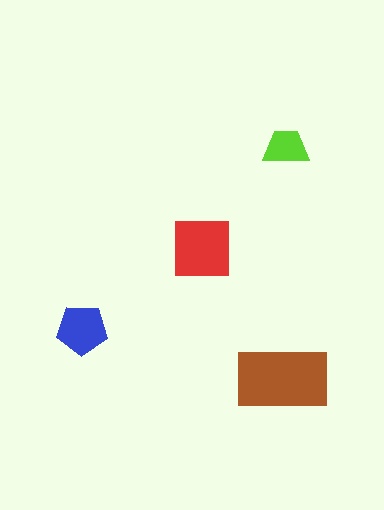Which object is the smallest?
The lime trapezoid.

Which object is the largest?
The brown rectangle.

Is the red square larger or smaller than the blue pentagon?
Larger.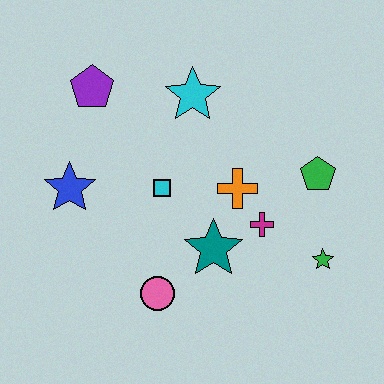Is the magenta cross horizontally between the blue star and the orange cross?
No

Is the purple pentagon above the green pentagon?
Yes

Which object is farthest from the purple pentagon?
The green star is farthest from the purple pentagon.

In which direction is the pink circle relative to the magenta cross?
The pink circle is to the left of the magenta cross.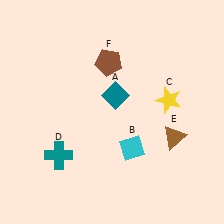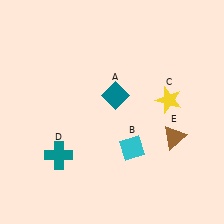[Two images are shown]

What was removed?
The brown pentagon (F) was removed in Image 2.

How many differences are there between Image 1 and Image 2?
There is 1 difference between the two images.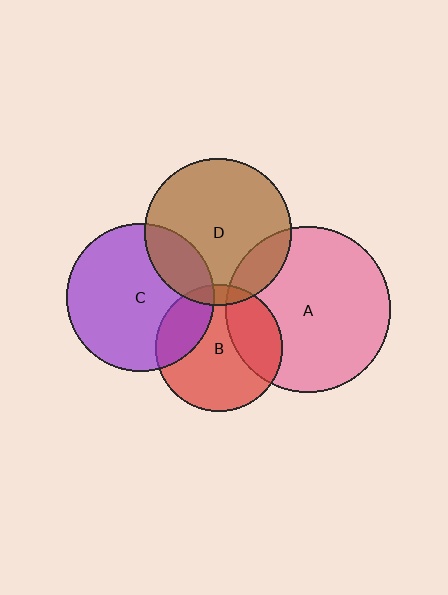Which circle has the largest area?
Circle A (pink).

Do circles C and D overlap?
Yes.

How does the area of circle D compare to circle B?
Approximately 1.3 times.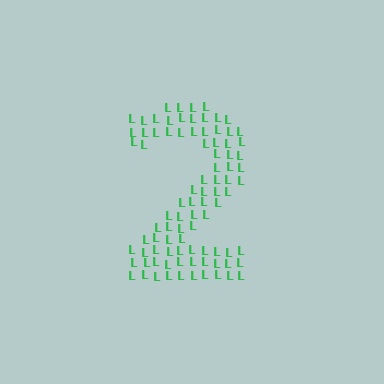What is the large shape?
The large shape is the digit 2.